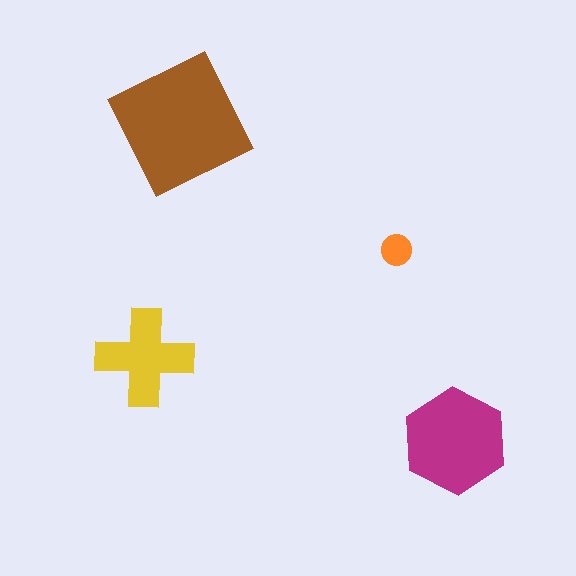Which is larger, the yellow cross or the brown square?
The brown square.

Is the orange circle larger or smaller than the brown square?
Smaller.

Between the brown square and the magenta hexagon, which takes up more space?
The brown square.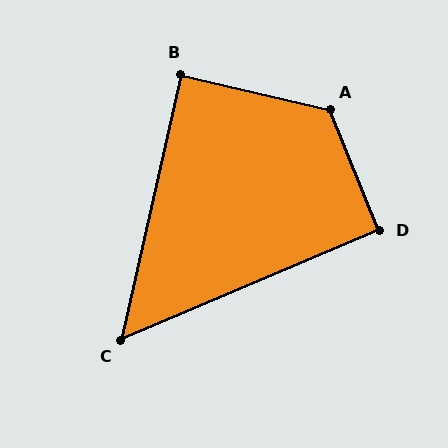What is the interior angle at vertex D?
Approximately 91 degrees (approximately right).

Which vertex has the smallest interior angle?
C, at approximately 54 degrees.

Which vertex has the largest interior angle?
A, at approximately 126 degrees.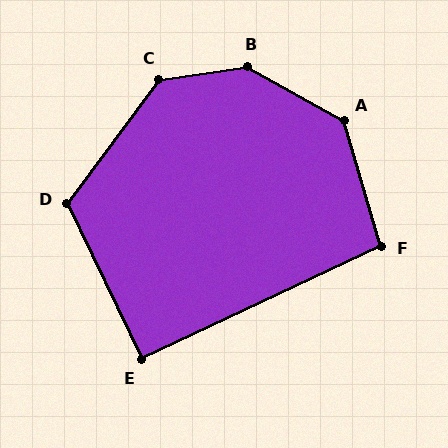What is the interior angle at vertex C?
Approximately 134 degrees (obtuse).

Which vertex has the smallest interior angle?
E, at approximately 90 degrees.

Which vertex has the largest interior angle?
B, at approximately 143 degrees.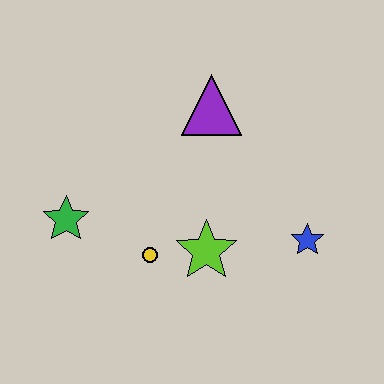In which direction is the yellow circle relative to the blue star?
The yellow circle is to the left of the blue star.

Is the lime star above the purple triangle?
No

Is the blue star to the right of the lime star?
Yes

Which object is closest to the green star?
The yellow circle is closest to the green star.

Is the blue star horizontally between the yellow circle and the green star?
No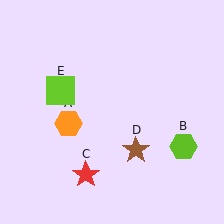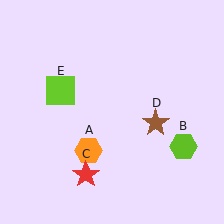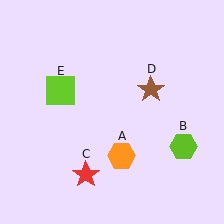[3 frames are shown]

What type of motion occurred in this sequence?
The orange hexagon (object A), brown star (object D) rotated counterclockwise around the center of the scene.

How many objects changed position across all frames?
2 objects changed position: orange hexagon (object A), brown star (object D).